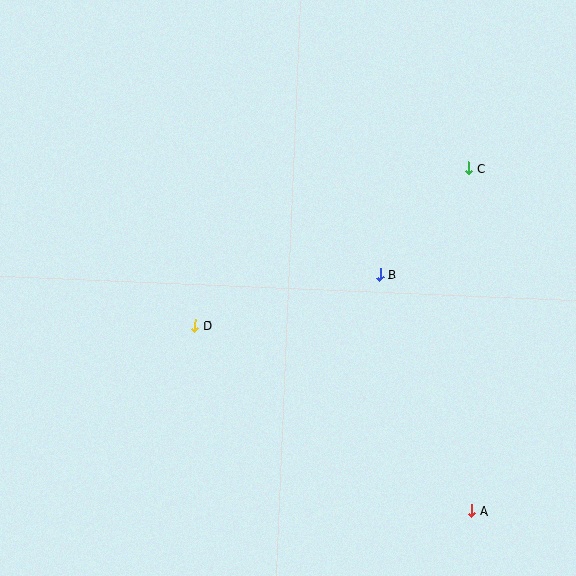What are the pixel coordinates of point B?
Point B is at (380, 275).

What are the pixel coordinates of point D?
Point D is at (195, 325).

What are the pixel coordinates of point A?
Point A is at (472, 511).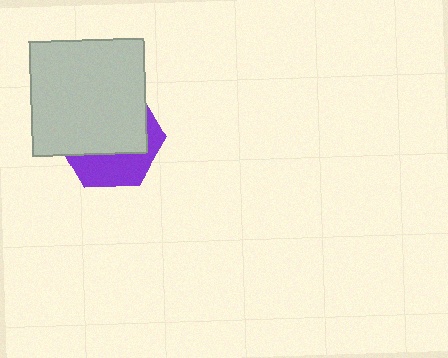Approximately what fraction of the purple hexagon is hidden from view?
Roughly 65% of the purple hexagon is hidden behind the light gray square.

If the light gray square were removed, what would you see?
You would see the complete purple hexagon.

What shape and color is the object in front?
The object in front is a light gray square.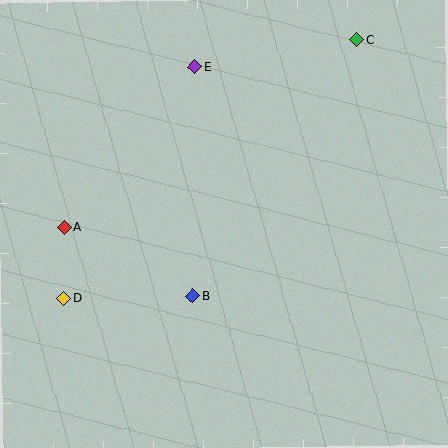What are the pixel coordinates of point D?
Point D is at (64, 299).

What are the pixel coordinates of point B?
Point B is at (193, 296).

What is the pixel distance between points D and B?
The distance between D and B is 129 pixels.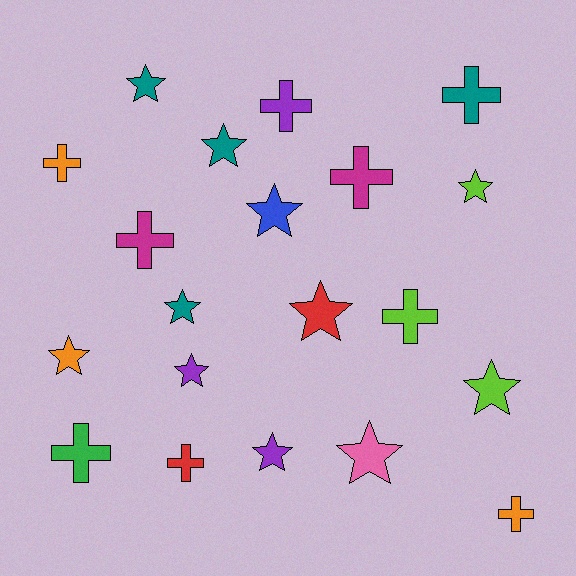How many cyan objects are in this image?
There are no cyan objects.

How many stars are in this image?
There are 11 stars.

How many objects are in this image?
There are 20 objects.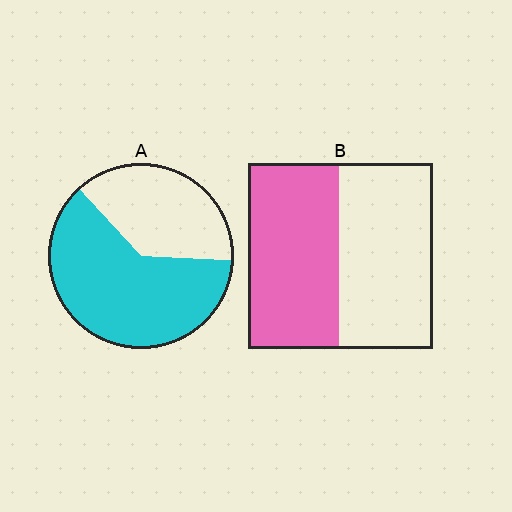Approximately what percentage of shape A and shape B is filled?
A is approximately 60% and B is approximately 50%.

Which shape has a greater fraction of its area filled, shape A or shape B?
Shape A.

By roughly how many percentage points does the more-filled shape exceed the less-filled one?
By roughly 15 percentage points (A over B).